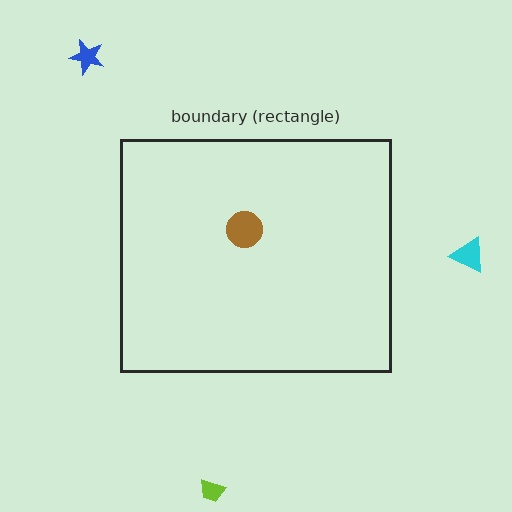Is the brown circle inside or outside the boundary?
Inside.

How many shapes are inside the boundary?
1 inside, 3 outside.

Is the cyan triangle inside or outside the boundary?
Outside.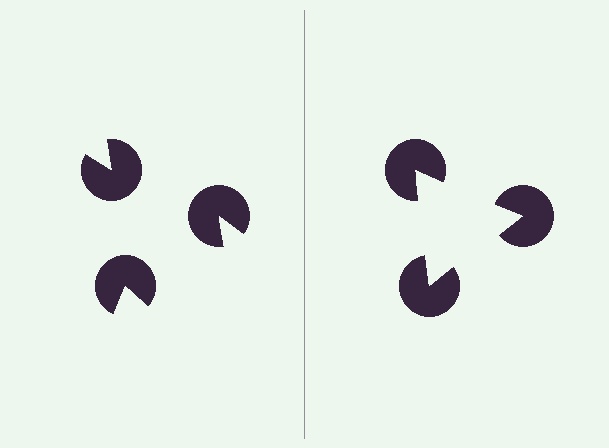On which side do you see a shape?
An illusory triangle appears on the right side. On the left side the wedge cuts are rotated, so no coherent shape forms.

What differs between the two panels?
The pac-man discs are positioned identically on both sides; only the wedge orientations differ. On the right they align to a triangle; on the left they are misaligned.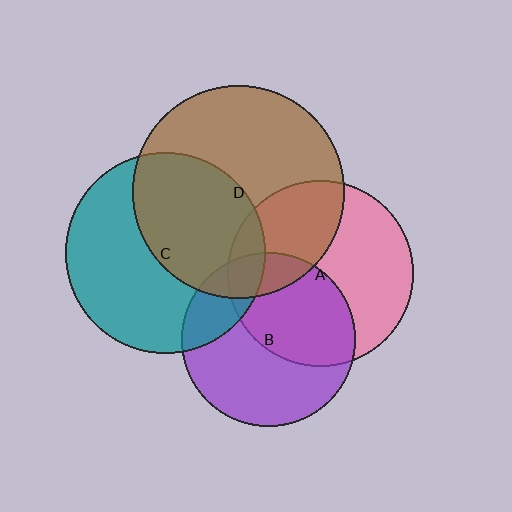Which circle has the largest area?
Circle D (brown).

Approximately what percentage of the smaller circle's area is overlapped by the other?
Approximately 10%.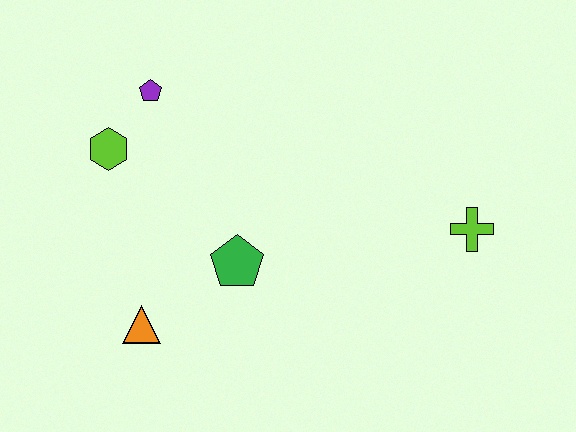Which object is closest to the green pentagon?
The orange triangle is closest to the green pentagon.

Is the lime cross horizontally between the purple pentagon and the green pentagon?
No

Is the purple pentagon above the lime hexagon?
Yes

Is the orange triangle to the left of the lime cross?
Yes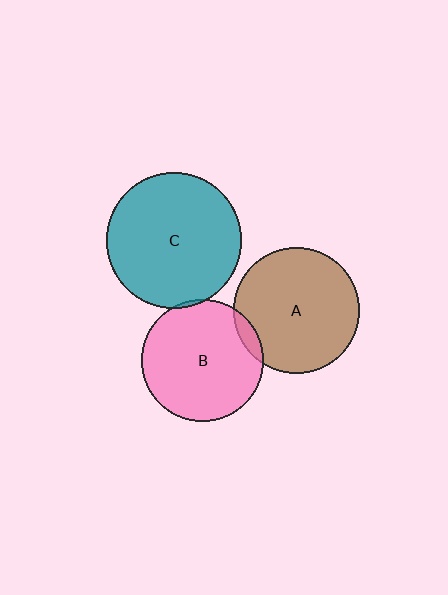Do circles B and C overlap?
Yes.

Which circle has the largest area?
Circle C (teal).